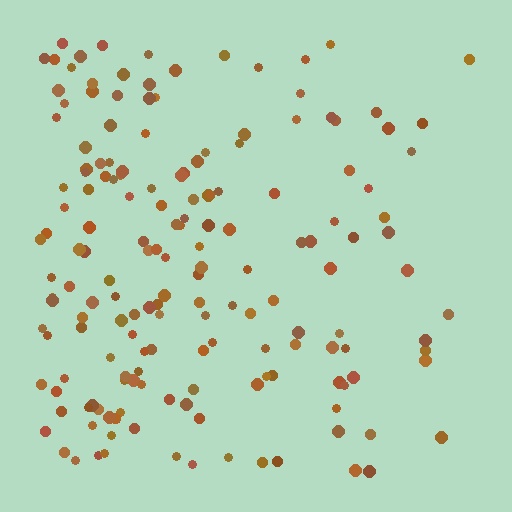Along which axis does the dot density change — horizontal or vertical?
Horizontal.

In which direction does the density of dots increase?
From right to left, with the left side densest.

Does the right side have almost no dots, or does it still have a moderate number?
Still a moderate number, just noticeably fewer than the left.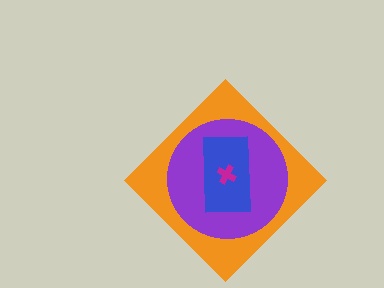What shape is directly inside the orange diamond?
The purple circle.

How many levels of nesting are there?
4.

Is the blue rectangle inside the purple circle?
Yes.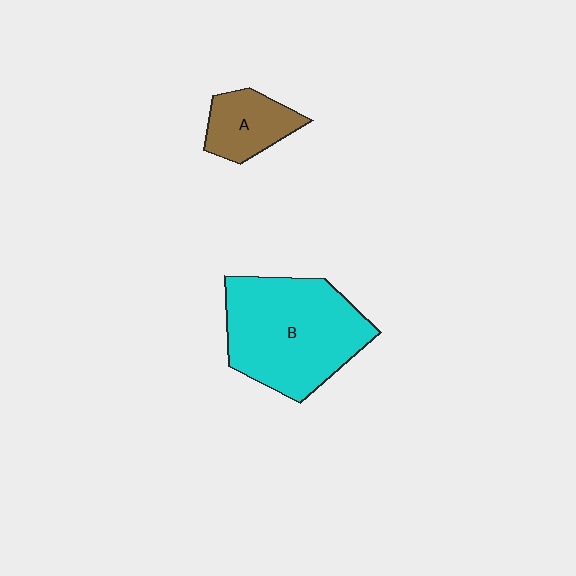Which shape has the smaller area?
Shape A (brown).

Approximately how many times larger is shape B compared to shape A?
Approximately 2.7 times.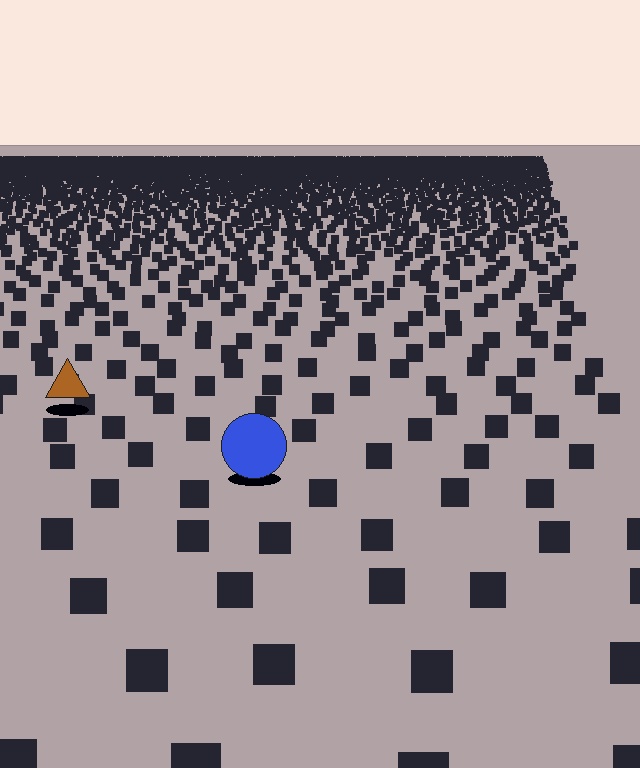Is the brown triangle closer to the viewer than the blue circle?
No. The blue circle is closer — you can tell from the texture gradient: the ground texture is coarser near it.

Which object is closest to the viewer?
The blue circle is closest. The texture marks near it are larger and more spread out.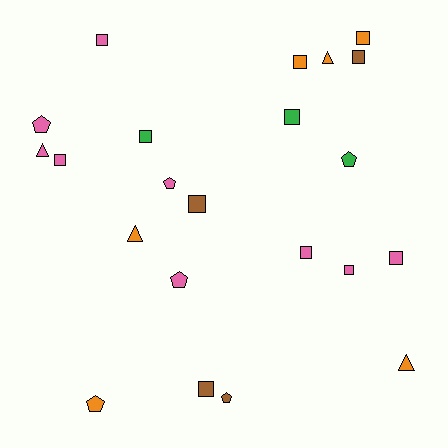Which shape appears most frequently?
Square, with 12 objects.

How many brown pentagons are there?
There is 1 brown pentagon.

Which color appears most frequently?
Pink, with 9 objects.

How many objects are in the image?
There are 22 objects.